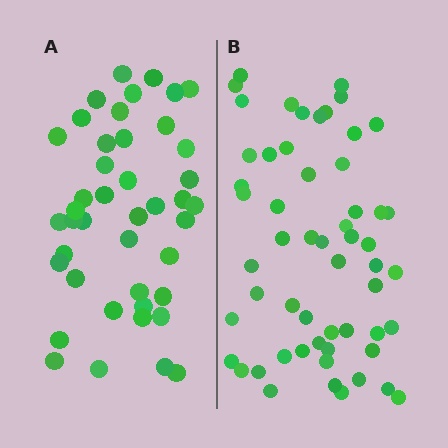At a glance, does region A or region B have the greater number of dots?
Region B (the right region) has more dots.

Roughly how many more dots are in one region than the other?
Region B has approximately 15 more dots than region A.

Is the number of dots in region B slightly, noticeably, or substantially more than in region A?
Region B has noticeably more, but not dramatically so. The ratio is roughly 1.3 to 1.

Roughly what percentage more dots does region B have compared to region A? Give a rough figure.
About 30% more.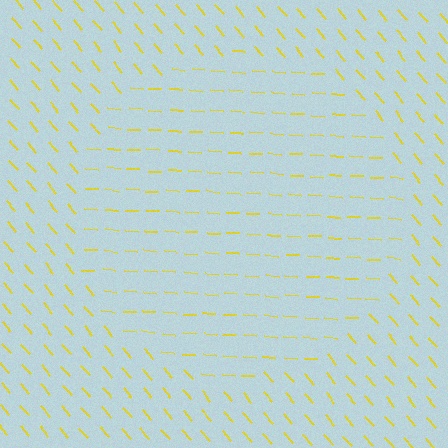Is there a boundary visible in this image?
Yes, there is a texture boundary formed by a change in line orientation.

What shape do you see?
I see a circle.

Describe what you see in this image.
The image is filled with small yellow line segments. A circle region in the image has lines oriented differently from the surrounding lines, creating a visible texture boundary.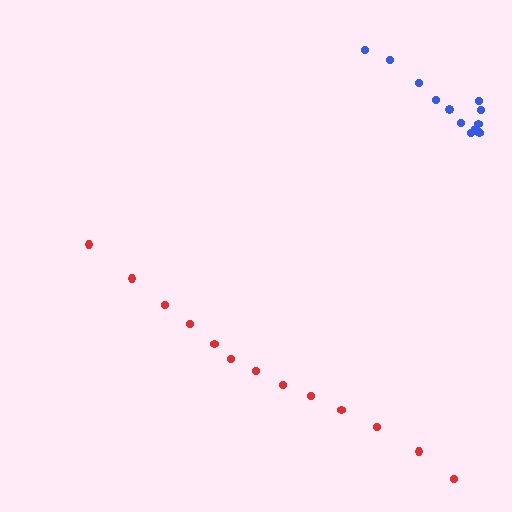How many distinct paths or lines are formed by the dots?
There are 2 distinct paths.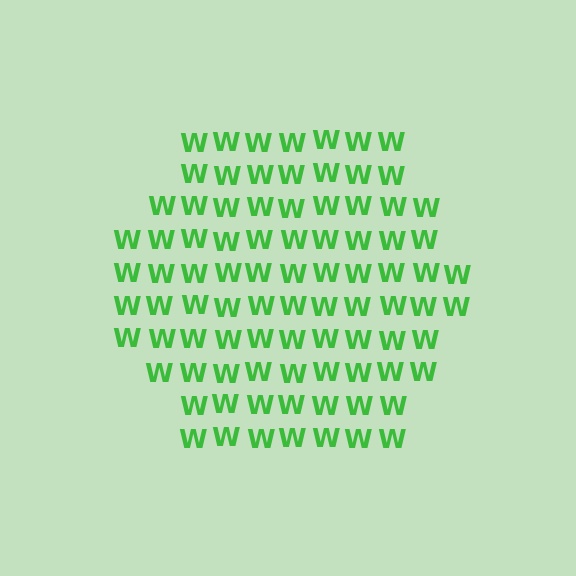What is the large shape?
The large shape is a hexagon.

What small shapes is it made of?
It is made of small letter W's.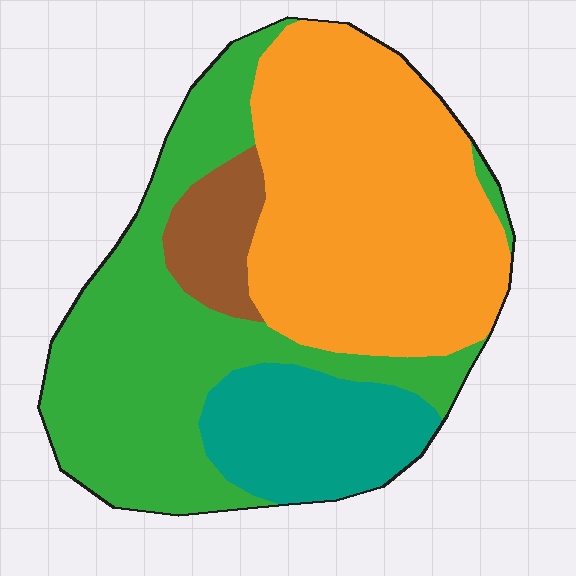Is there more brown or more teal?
Teal.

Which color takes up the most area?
Orange, at roughly 40%.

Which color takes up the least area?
Brown, at roughly 5%.